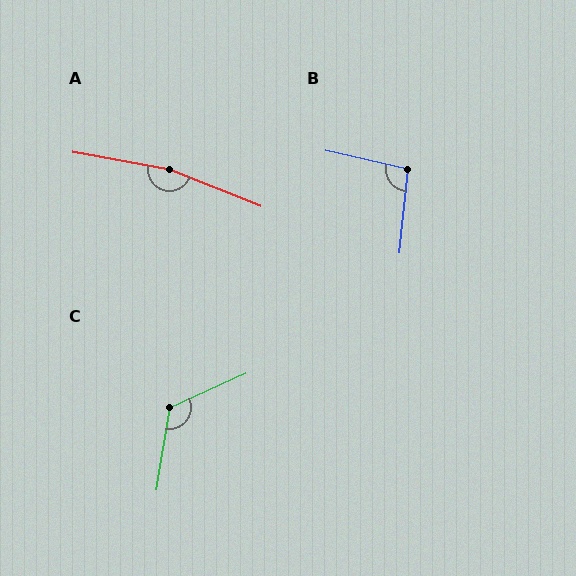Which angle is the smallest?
B, at approximately 97 degrees.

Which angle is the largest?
A, at approximately 168 degrees.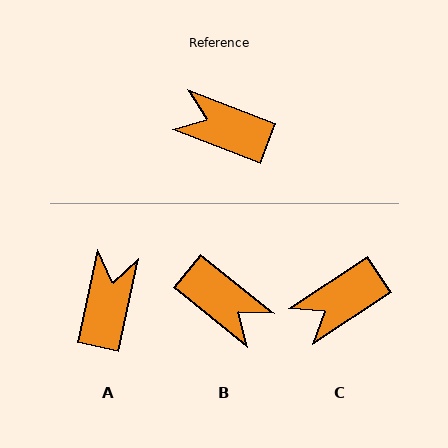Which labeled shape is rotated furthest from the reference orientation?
B, about 162 degrees away.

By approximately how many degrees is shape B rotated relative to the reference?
Approximately 162 degrees counter-clockwise.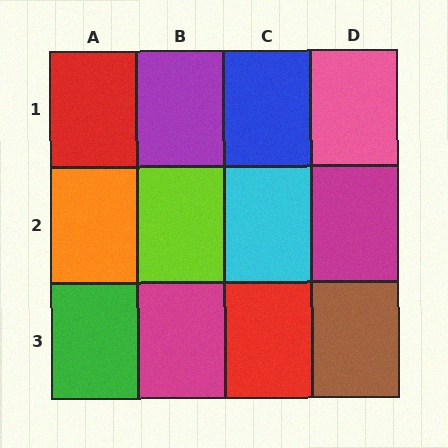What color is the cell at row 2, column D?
Magenta.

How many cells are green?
1 cell is green.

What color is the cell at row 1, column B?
Purple.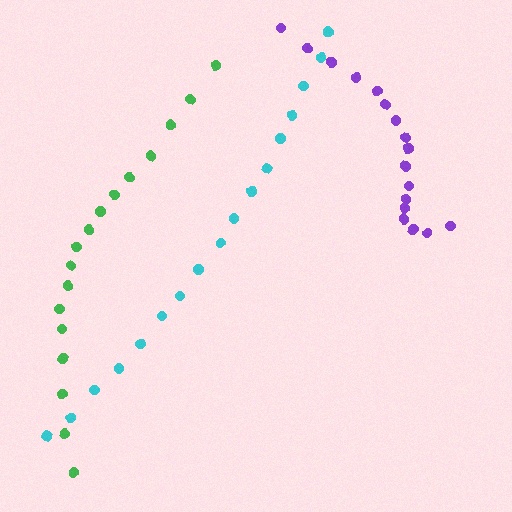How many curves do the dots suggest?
There are 3 distinct paths.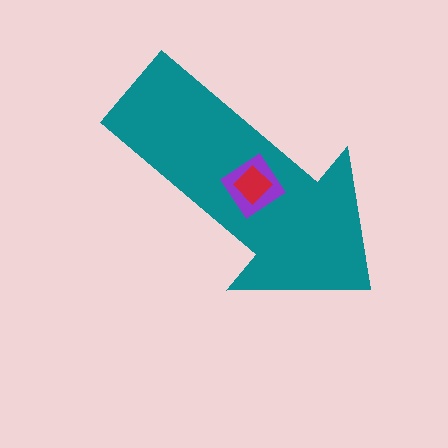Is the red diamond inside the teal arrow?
Yes.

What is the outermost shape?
The teal arrow.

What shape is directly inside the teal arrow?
The purple diamond.